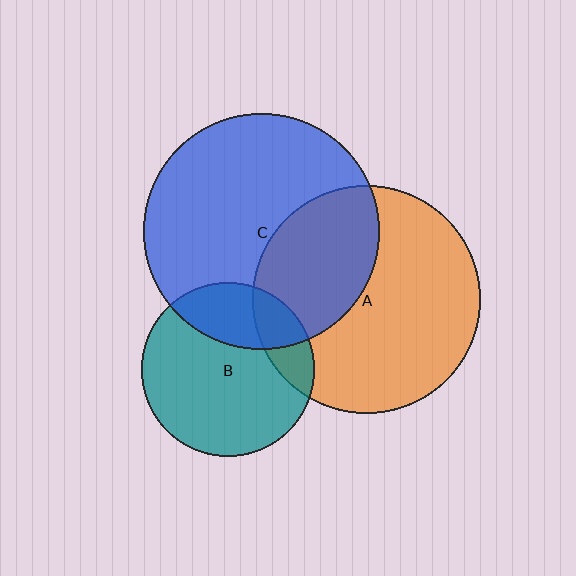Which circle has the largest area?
Circle C (blue).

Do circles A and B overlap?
Yes.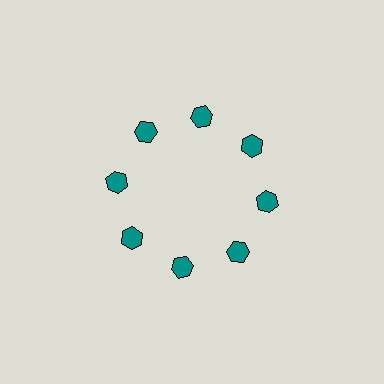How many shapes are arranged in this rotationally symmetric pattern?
There are 8 shapes, arranged in 8 groups of 1.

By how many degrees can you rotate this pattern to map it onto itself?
The pattern maps onto itself every 45 degrees of rotation.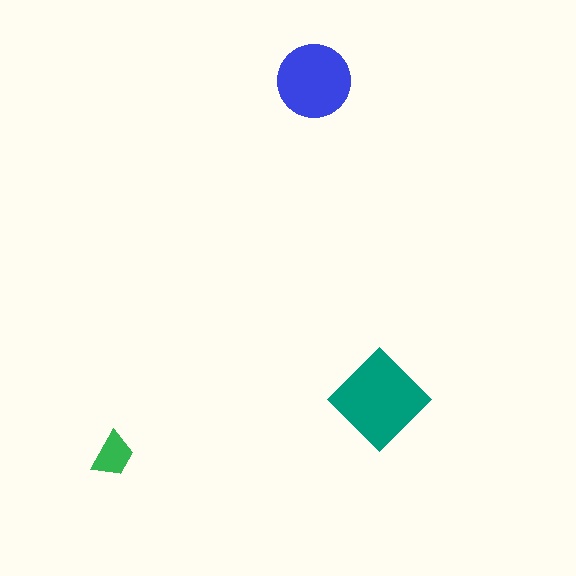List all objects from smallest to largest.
The green trapezoid, the blue circle, the teal diamond.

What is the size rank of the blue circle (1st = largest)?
2nd.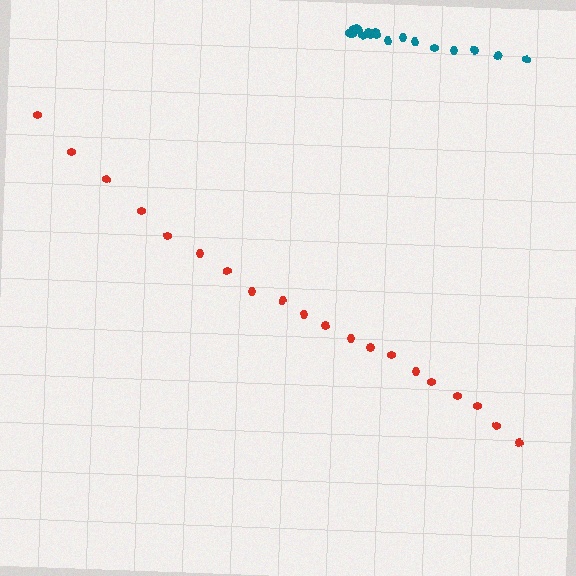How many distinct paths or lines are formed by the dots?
There are 2 distinct paths.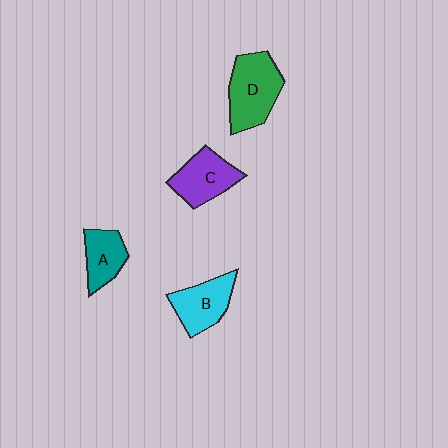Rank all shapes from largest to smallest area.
From largest to smallest: D (green), C (purple), B (cyan), A (teal).